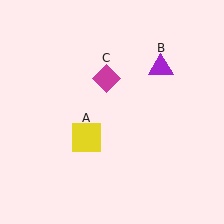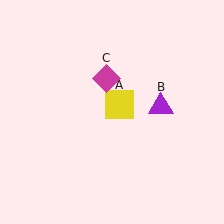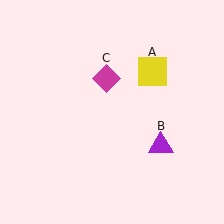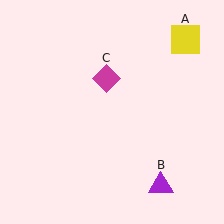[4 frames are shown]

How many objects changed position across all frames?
2 objects changed position: yellow square (object A), purple triangle (object B).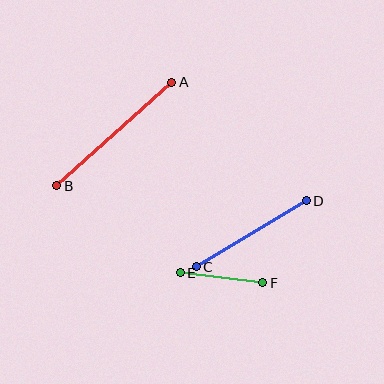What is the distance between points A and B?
The distance is approximately 155 pixels.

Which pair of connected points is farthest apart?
Points A and B are farthest apart.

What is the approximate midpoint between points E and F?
The midpoint is at approximately (221, 278) pixels.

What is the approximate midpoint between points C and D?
The midpoint is at approximately (251, 234) pixels.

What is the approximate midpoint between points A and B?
The midpoint is at approximately (114, 134) pixels.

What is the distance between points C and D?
The distance is approximately 128 pixels.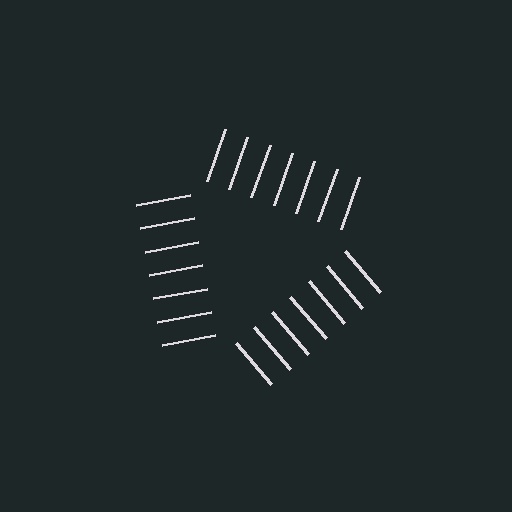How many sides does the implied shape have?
3 sides — the line-ends trace a triangle.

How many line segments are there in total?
21 — 7 along each of the 3 edges.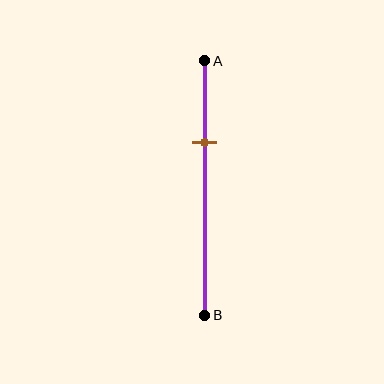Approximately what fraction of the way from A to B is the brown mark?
The brown mark is approximately 30% of the way from A to B.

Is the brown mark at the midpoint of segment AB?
No, the mark is at about 30% from A, not at the 50% midpoint.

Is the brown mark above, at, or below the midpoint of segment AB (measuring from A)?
The brown mark is above the midpoint of segment AB.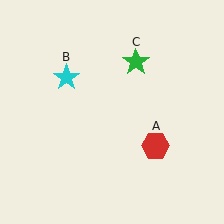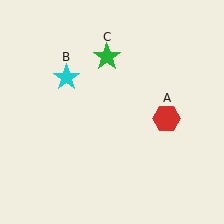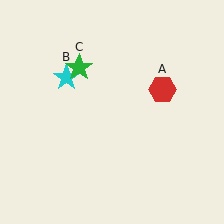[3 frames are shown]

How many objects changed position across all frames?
2 objects changed position: red hexagon (object A), green star (object C).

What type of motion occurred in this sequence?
The red hexagon (object A), green star (object C) rotated counterclockwise around the center of the scene.